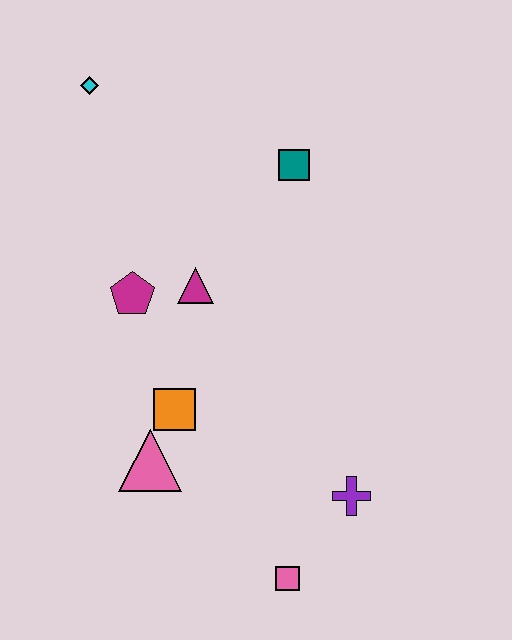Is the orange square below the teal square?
Yes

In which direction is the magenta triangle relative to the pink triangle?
The magenta triangle is above the pink triangle.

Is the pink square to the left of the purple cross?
Yes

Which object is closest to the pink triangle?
The orange square is closest to the pink triangle.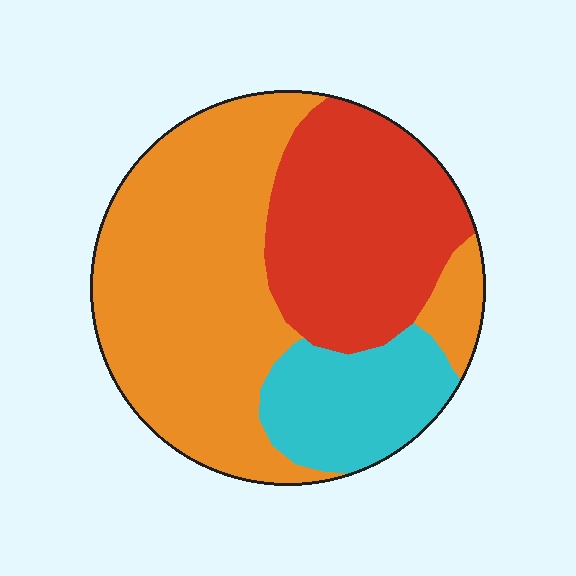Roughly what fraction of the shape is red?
Red covers 31% of the shape.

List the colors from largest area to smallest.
From largest to smallest: orange, red, cyan.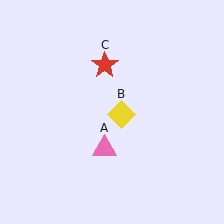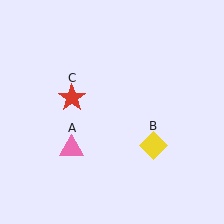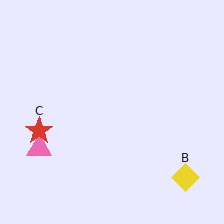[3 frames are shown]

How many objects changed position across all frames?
3 objects changed position: pink triangle (object A), yellow diamond (object B), red star (object C).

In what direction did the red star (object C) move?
The red star (object C) moved down and to the left.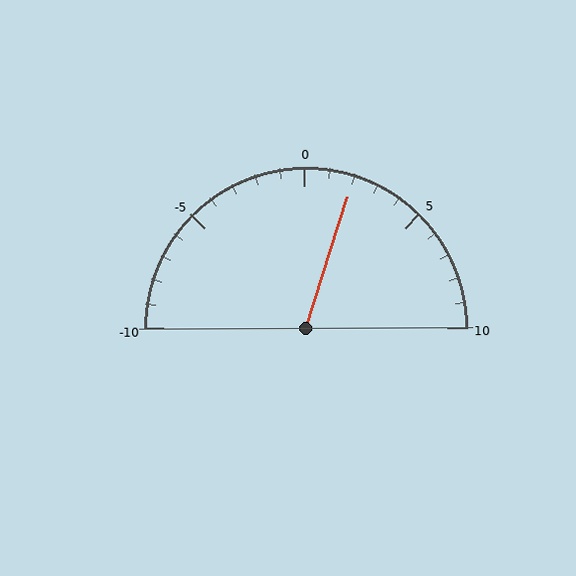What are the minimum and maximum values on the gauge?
The gauge ranges from -10 to 10.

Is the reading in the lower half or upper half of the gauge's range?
The reading is in the upper half of the range (-10 to 10).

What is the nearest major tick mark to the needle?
The nearest major tick mark is 0.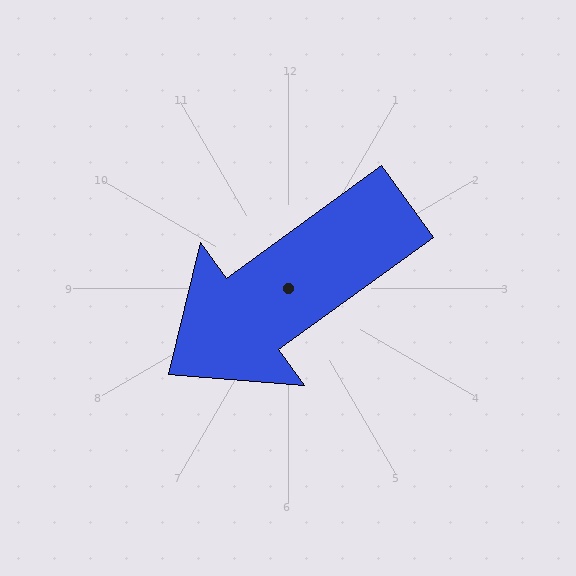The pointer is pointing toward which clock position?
Roughly 8 o'clock.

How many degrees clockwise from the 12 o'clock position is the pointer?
Approximately 234 degrees.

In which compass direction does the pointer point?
Southwest.